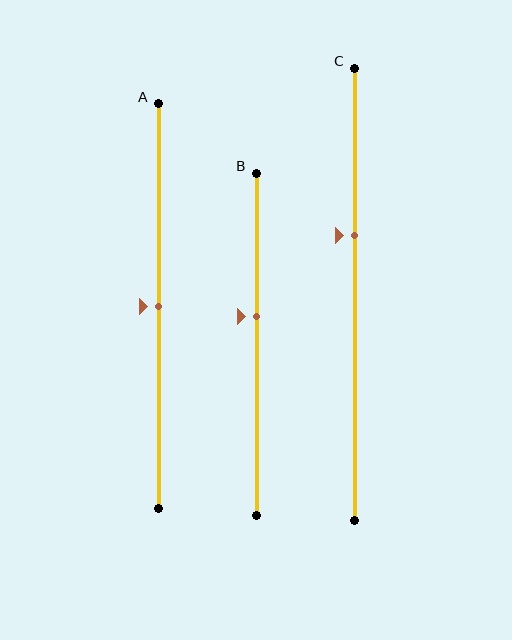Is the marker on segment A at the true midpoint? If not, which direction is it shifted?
Yes, the marker on segment A is at the true midpoint.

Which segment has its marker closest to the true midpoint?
Segment A has its marker closest to the true midpoint.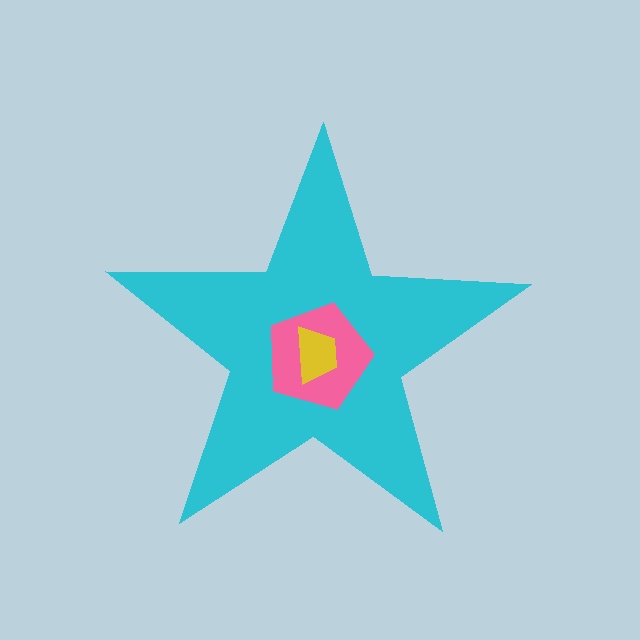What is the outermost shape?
The cyan star.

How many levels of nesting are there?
3.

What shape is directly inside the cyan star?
The pink pentagon.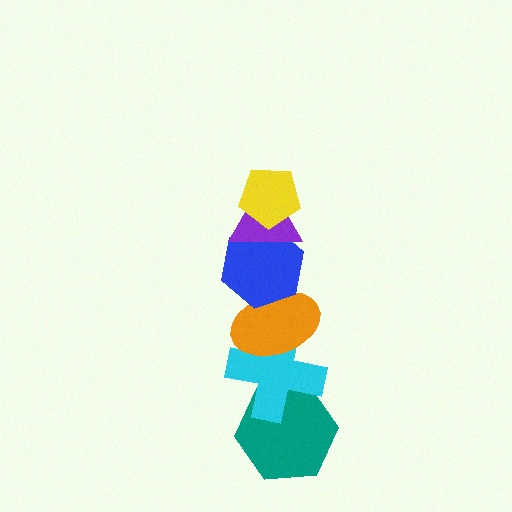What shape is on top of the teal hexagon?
The cyan cross is on top of the teal hexagon.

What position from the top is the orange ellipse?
The orange ellipse is 4th from the top.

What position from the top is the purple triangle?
The purple triangle is 2nd from the top.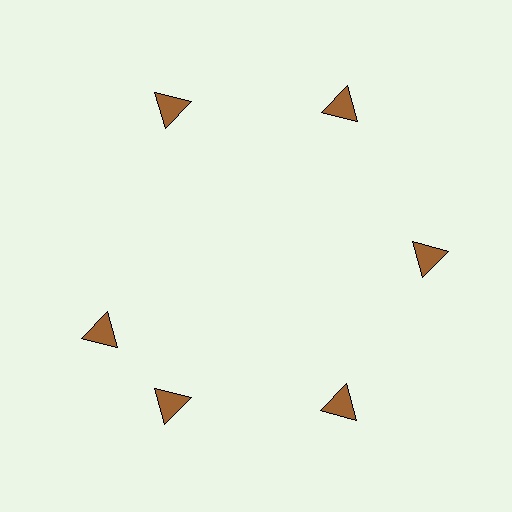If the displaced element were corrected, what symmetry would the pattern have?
It would have 6-fold rotational symmetry — the pattern would map onto itself every 60 degrees.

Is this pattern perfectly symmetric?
No. The 6 brown triangles are arranged in a ring, but one element near the 9 o'clock position is rotated out of alignment along the ring, breaking the 6-fold rotational symmetry.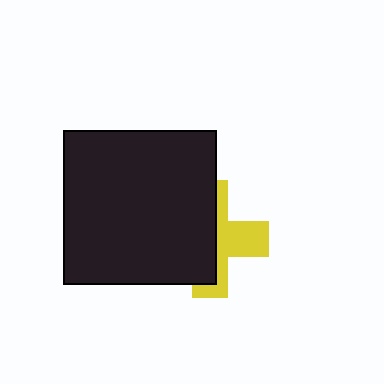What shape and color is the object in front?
The object in front is a black square.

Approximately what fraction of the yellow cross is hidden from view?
Roughly 58% of the yellow cross is hidden behind the black square.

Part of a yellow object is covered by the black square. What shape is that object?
It is a cross.